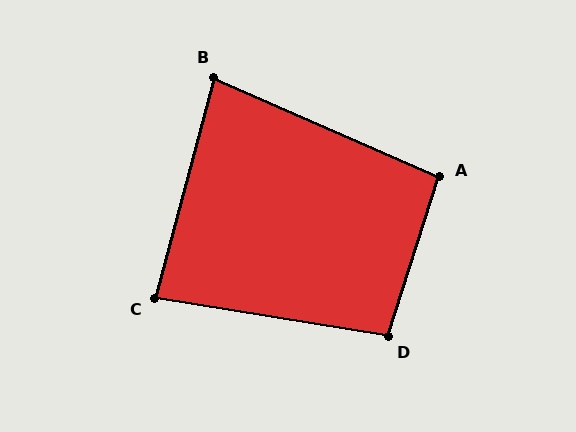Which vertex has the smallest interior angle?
B, at approximately 81 degrees.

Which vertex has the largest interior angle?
D, at approximately 99 degrees.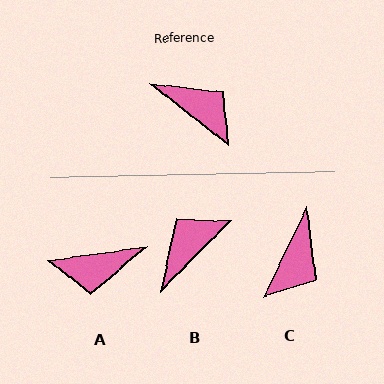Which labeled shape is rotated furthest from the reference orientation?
A, about 134 degrees away.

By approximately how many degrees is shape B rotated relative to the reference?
Approximately 84 degrees counter-clockwise.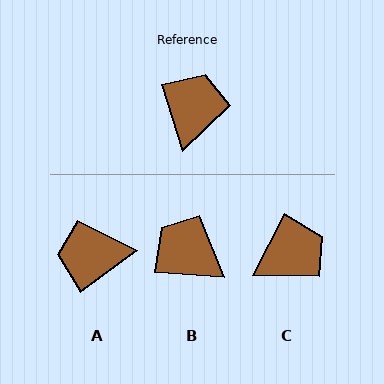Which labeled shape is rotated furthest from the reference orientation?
A, about 109 degrees away.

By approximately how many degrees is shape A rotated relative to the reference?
Approximately 109 degrees counter-clockwise.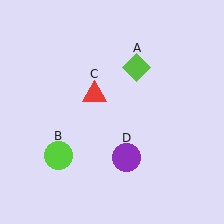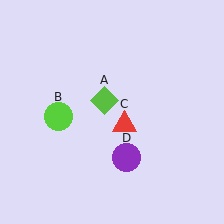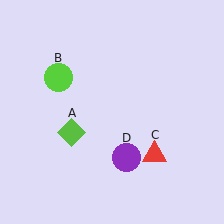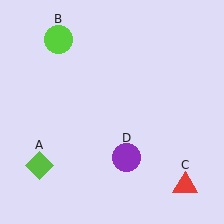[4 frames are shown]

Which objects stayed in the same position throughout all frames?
Purple circle (object D) remained stationary.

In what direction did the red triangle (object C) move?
The red triangle (object C) moved down and to the right.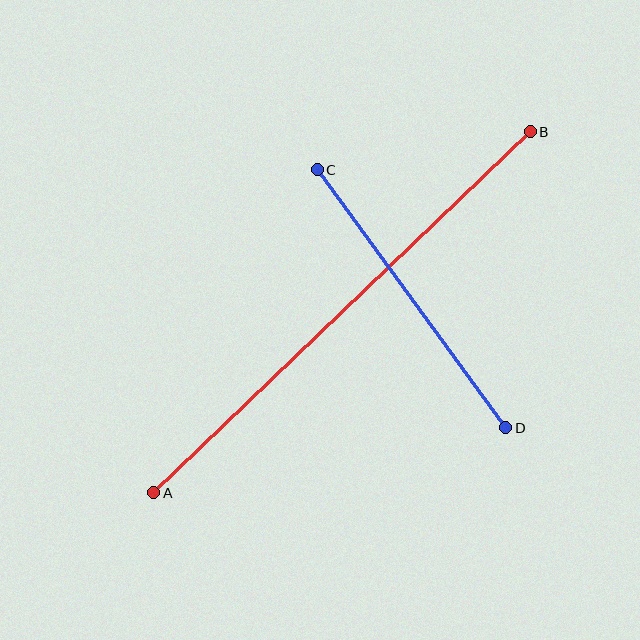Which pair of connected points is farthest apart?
Points A and B are farthest apart.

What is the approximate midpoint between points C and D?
The midpoint is at approximately (412, 299) pixels.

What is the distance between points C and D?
The distance is approximately 319 pixels.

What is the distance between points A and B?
The distance is approximately 521 pixels.